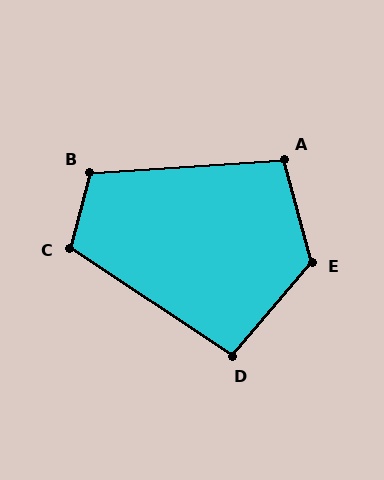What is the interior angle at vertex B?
Approximately 108 degrees (obtuse).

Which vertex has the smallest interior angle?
D, at approximately 97 degrees.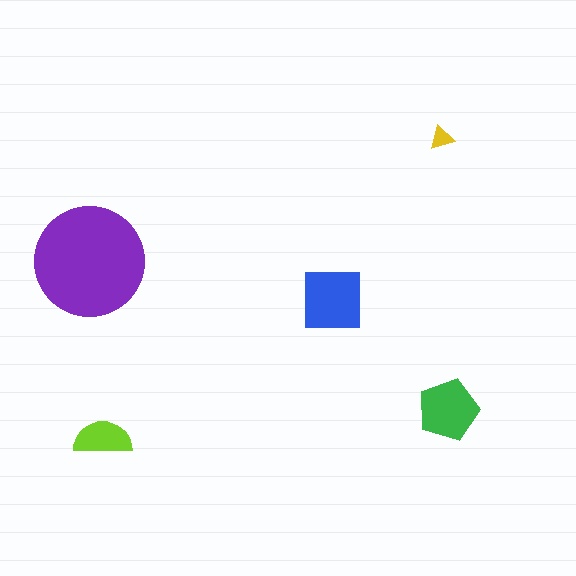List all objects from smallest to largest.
The yellow triangle, the lime semicircle, the green pentagon, the blue square, the purple circle.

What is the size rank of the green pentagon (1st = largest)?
3rd.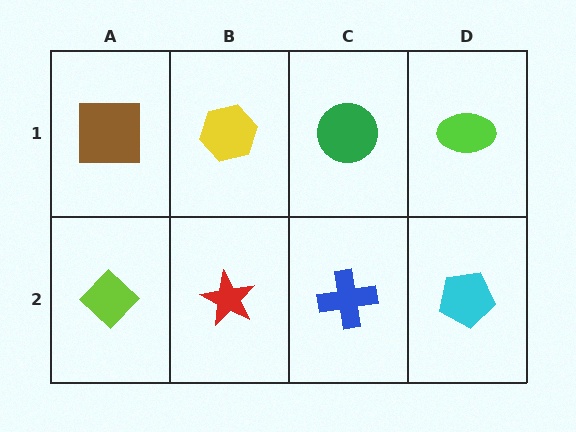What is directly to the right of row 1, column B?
A green circle.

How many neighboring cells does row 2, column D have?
2.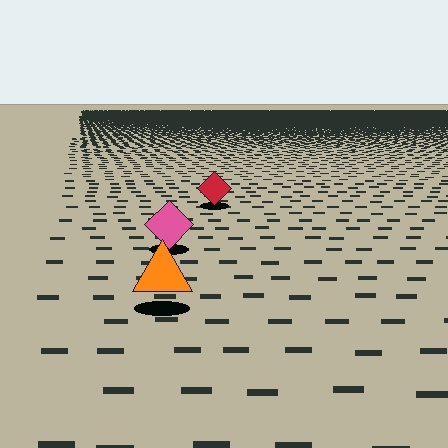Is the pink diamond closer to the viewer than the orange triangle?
No. The orange triangle is closer — you can tell from the texture gradient: the ground texture is coarser near it.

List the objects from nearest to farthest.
From nearest to farthest: the orange triangle, the pink diamond, the red diamond.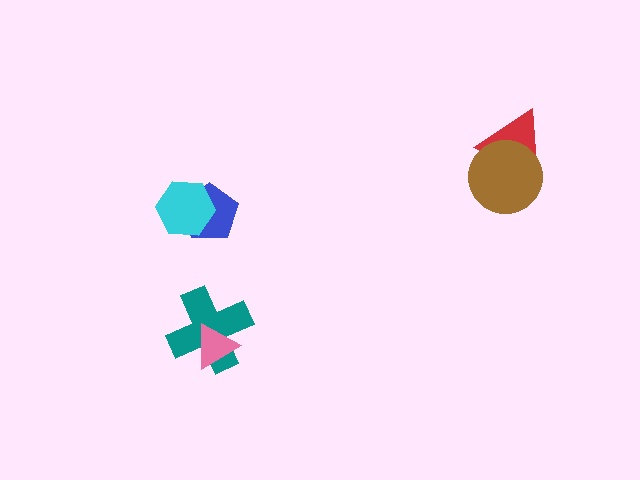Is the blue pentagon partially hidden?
Yes, it is partially covered by another shape.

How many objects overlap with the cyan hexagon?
1 object overlaps with the cyan hexagon.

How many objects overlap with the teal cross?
1 object overlaps with the teal cross.